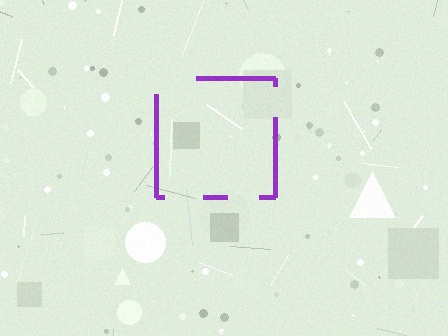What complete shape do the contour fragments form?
The contour fragments form a square.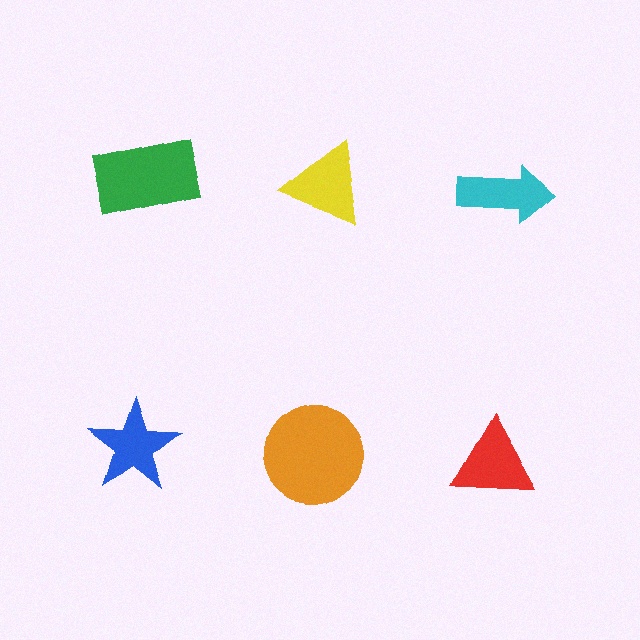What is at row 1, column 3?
A cyan arrow.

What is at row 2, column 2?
An orange circle.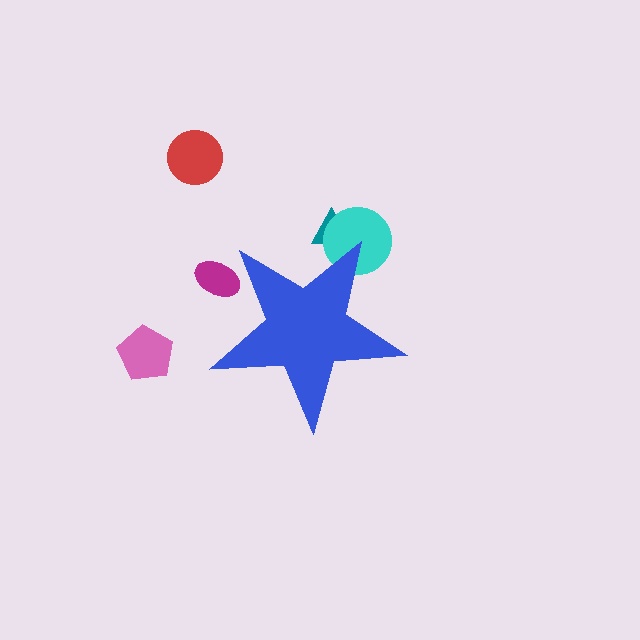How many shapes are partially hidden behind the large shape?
3 shapes are partially hidden.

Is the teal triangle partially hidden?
Yes, the teal triangle is partially hidden behind the blue star.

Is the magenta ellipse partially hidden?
Yes, the magenta ellipse is partially hidden behind the blue star.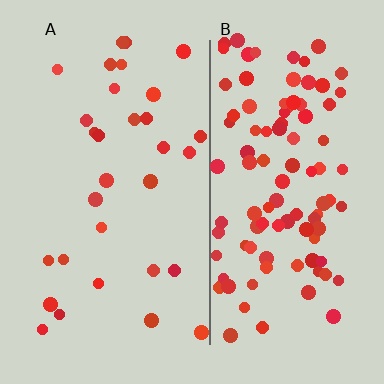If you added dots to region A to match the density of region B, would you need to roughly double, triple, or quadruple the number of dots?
Approximately triple.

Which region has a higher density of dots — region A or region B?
B (the right).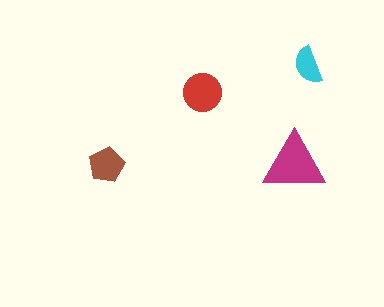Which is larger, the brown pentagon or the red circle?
The red circle.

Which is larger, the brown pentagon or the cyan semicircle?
The brown pentagon.